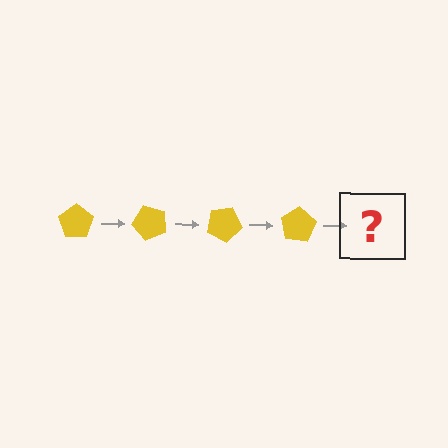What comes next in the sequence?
The next element should be a yellow pentagon rotated 200 degrees.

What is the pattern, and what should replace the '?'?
The pattern is that the pentagon rotates 50 degrees each step. The '?' should be a yellow pentagon rotated 200 degrees.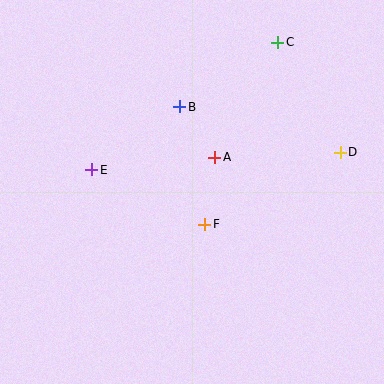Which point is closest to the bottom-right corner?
Point D is closest to the bottom-right corner.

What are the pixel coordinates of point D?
Point D is at (340, 152).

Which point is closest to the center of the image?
Point F at (205, 224) is closest to the center.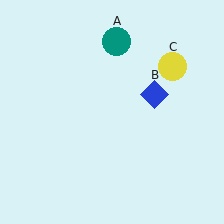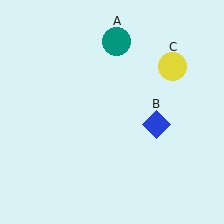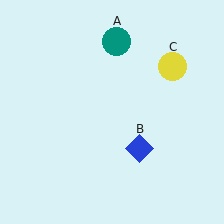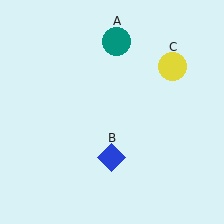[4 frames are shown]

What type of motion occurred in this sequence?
The blue diamond (object B) rotated clockwise around the center of the scene.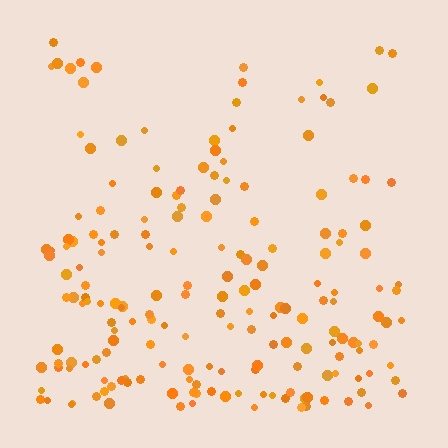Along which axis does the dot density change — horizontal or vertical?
Vertical.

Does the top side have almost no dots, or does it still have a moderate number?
Still a moderate number, just noticeably fewer than the bottom.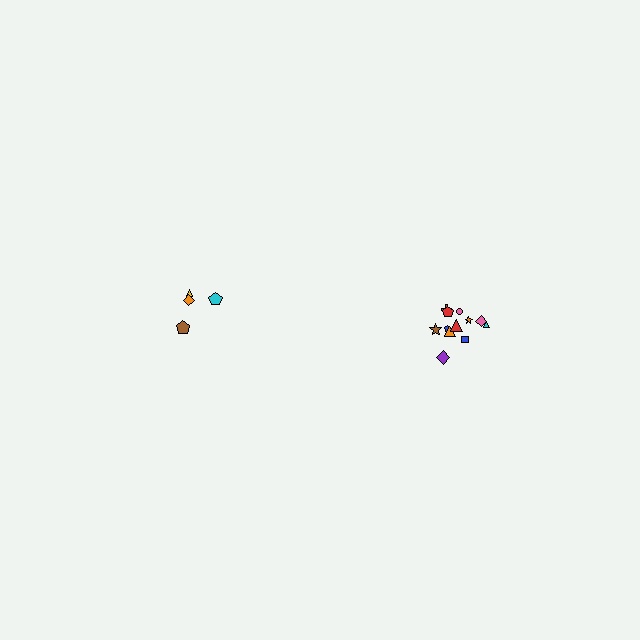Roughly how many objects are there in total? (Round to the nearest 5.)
Roughly 15 objects in total.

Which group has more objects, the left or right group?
The right group.